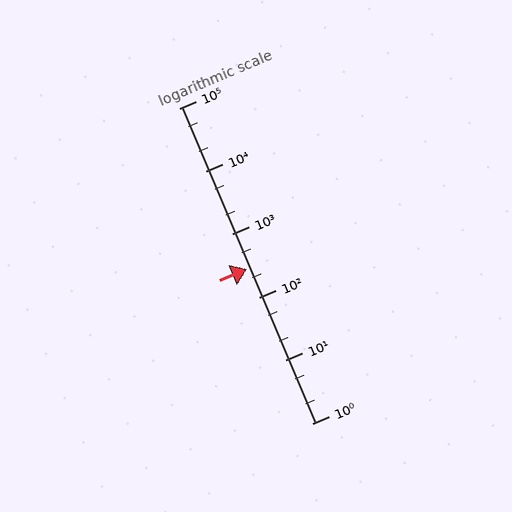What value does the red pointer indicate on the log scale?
The pointer indicates approximately 280.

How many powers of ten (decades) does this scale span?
The scale spans 5 decades, from 1 to 100000.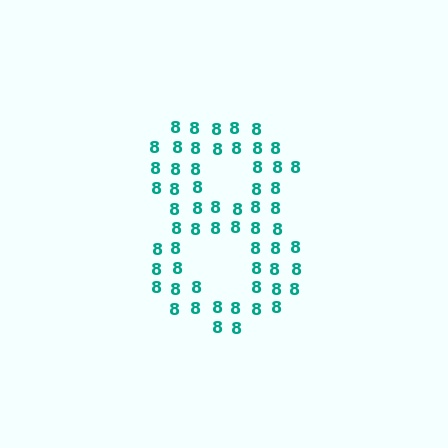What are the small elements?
The small elements are digit 8's.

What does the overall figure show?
The overall figure shows the digit 8.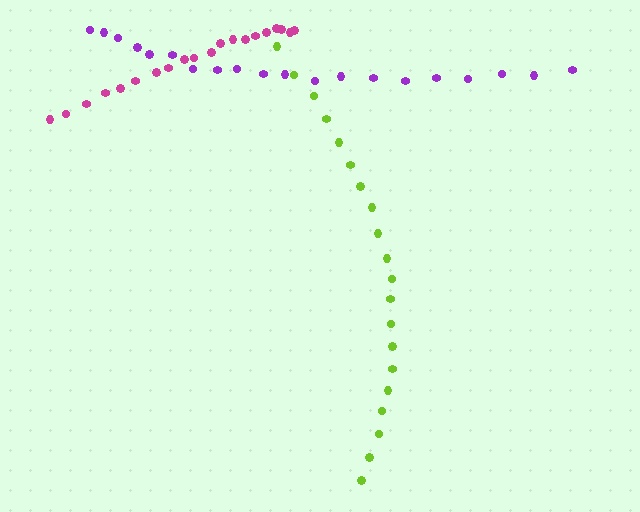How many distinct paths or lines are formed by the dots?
There are 3 distinct paths.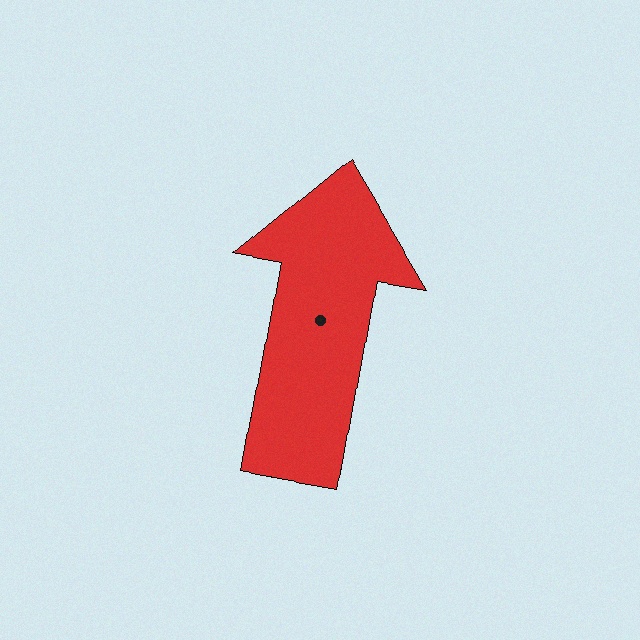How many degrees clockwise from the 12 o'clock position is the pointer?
Approximately 10 degrees.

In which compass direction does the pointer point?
North.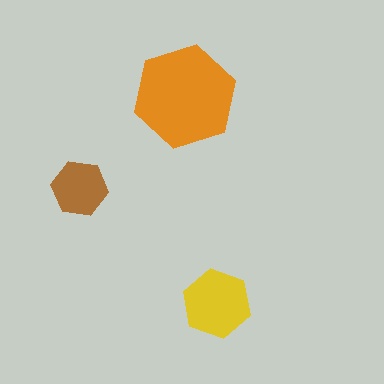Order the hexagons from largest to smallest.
the orange one, the yellow one, the brown one.